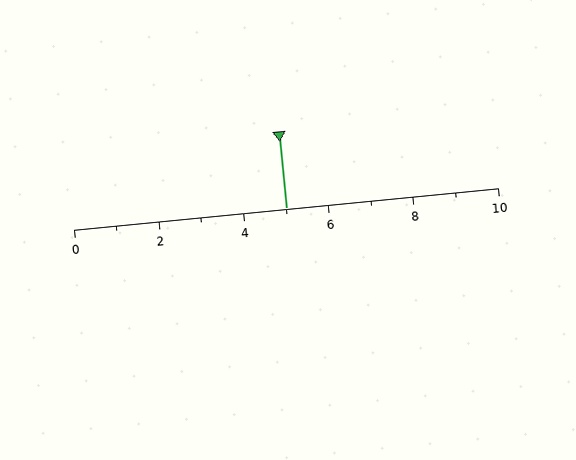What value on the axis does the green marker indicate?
The marker indicates approximately 5.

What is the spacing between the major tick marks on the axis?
The major ticks are spaced 2 apart.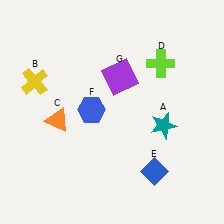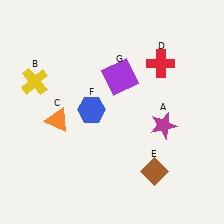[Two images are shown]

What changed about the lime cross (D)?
In Image 1, D is lime. In Image 2, it changed to red.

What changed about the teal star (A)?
In Image 1, A is teal. In Image 2, it changed to magenta.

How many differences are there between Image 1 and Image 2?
There are 3 differences between the two images.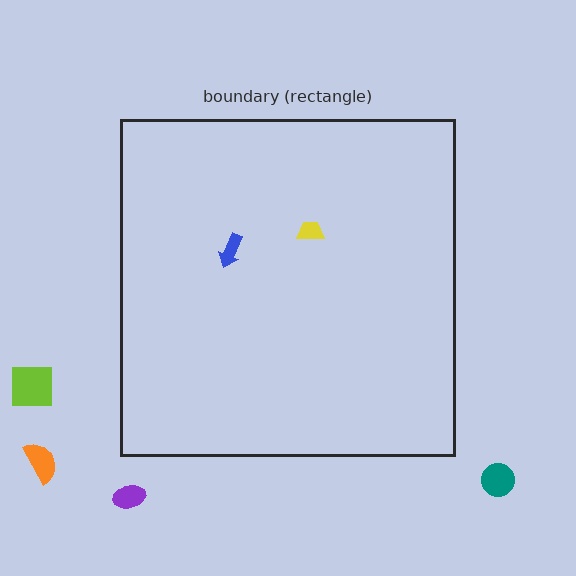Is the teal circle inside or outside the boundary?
Outside.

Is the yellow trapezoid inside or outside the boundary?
Inside.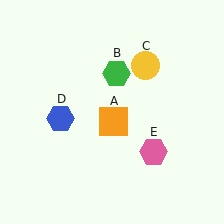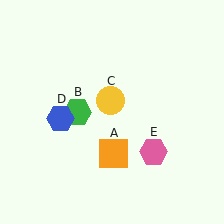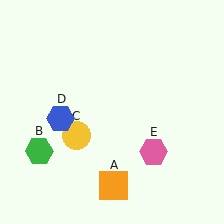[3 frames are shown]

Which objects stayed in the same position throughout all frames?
Blue hexagon (object D) and pink hexagon (object E) remained stationary.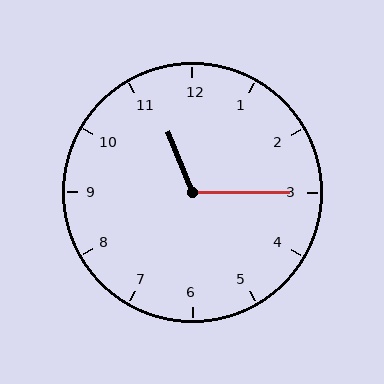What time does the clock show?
11:15.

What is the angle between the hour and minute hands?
Approximately 112 degrees.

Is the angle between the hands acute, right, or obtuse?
It is obtuse.